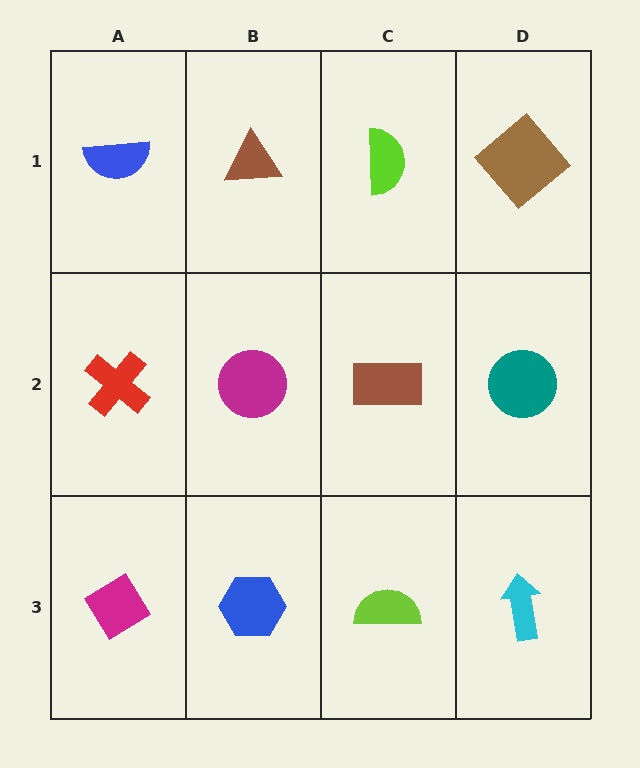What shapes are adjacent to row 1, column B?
A magenta circle (row 2, column B), a blue semicircle (row 1, column A), a lime semicircle (row 1, column C).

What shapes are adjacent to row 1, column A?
A red cross (row 2, column A), a brown triangle (row 1, column B).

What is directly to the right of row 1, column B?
A lime semicircle.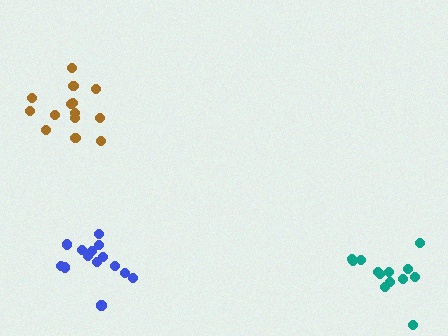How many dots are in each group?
Group 1: 14 dots, Group 2: 13 dots, Group 3: 14 dots (41 total).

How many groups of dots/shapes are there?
There are 3 groups.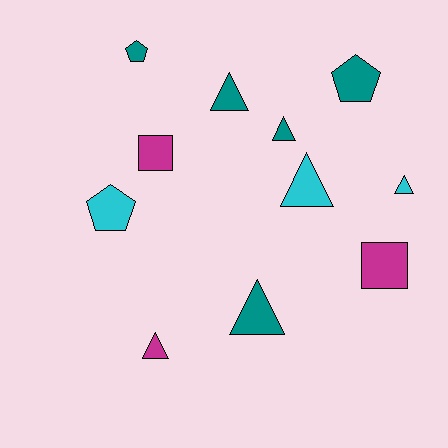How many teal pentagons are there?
There are 2 teal pentagons.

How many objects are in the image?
There are 11 objects.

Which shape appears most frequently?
Triangle, with 6 objects.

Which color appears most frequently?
Teal, with 5 objects.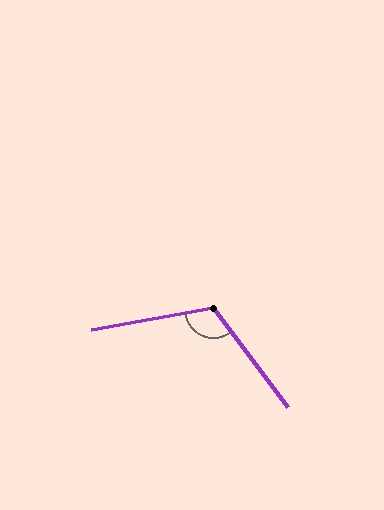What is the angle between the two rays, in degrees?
Approximately 117 degrees.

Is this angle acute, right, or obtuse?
It is obtuse.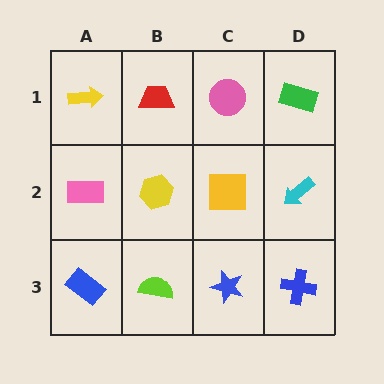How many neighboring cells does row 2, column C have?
4.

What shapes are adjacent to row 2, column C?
A pink circle (row 1, column C), a blue star (row 3, column C), a yellow hexagon (row 2, column B), a cyan arrow (row 2, column D).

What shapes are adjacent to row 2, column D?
A green rectangle (row 1, column D), a blue cross (row 3, column D), a yellow square (row 2, column C).